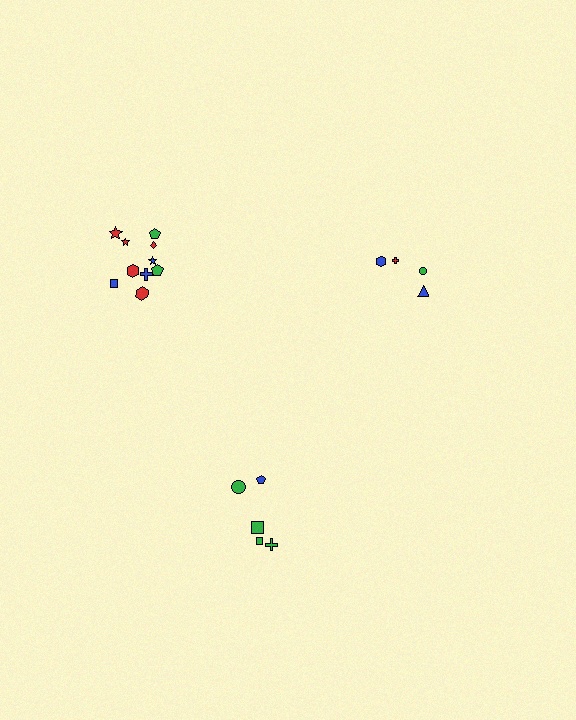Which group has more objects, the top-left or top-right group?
The top-left group.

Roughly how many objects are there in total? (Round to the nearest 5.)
Roughly 20 objects in total.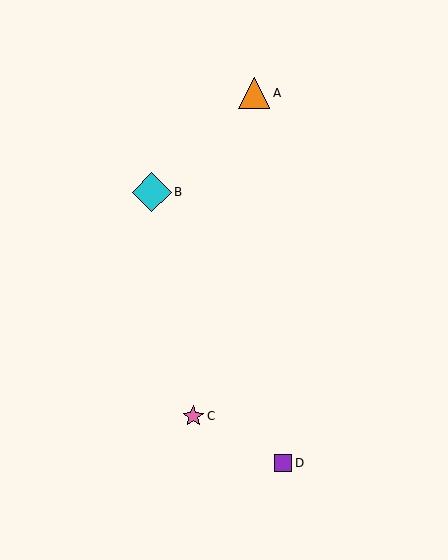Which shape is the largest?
The cyan diamond (labeled B) is the largest.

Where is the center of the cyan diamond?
The center of the cyan diamond is at (152, 192).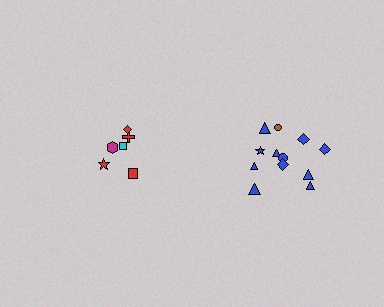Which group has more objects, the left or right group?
The right group.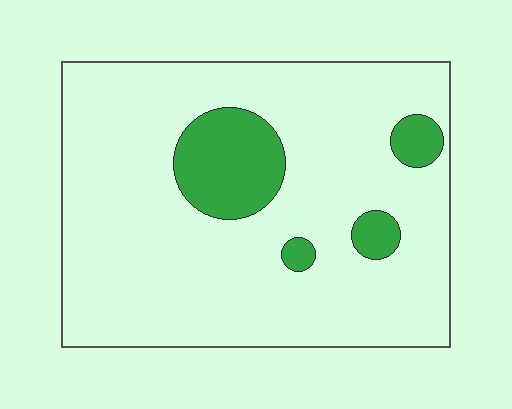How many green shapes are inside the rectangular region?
4.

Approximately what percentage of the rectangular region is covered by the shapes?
Approximately 15%.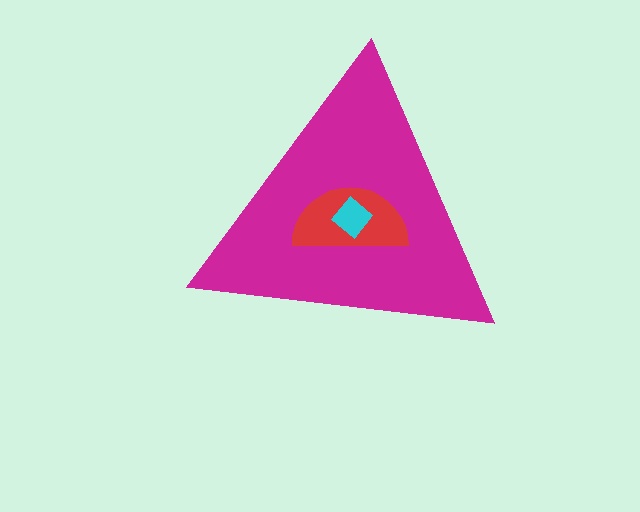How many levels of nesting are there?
3.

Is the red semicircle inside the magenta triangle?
Yes.